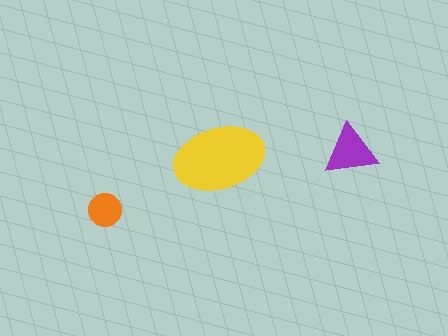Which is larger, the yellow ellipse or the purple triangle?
The yellow ellipse.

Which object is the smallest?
The orange circle.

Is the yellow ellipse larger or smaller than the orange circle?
Larger.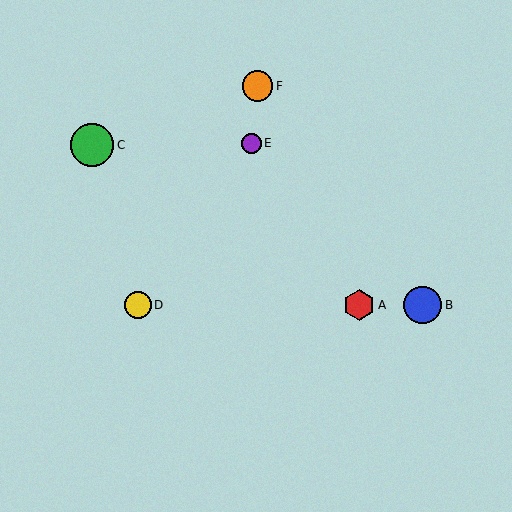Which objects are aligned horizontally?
Objects A, B, D are aligned horizontally.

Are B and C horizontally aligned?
No, B is at y≈305 and C is at y≈145.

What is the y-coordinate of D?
Object D is at y≈305.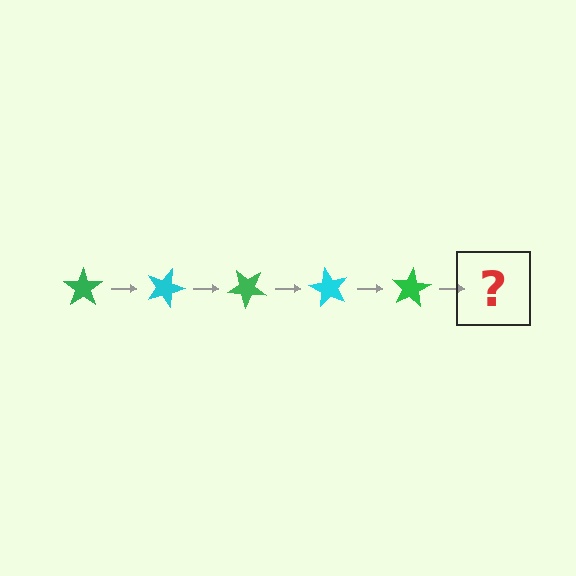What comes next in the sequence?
The next element should be a cyan star, rotated 100 degrees from the start.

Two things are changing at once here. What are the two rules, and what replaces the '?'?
The two rules are that it rotates 20 degrees each step and the color cycles through green and cyan. The '?' should be a cyan star, rotated 100 degrees from the start.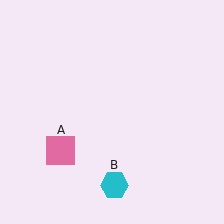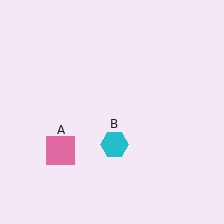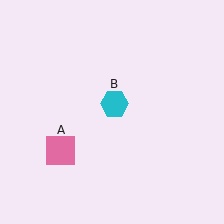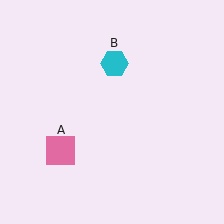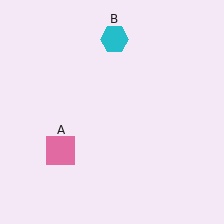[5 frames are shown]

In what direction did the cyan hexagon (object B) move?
The cyan hexagon (object B) moved up.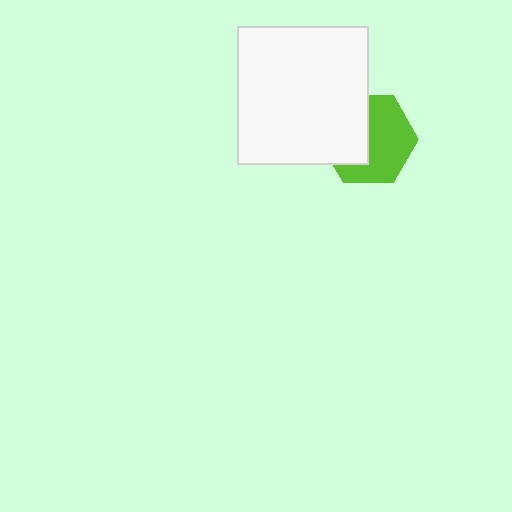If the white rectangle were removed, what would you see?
You would see the complete lime hexagon.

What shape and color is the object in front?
The object in front is a white rectangle.